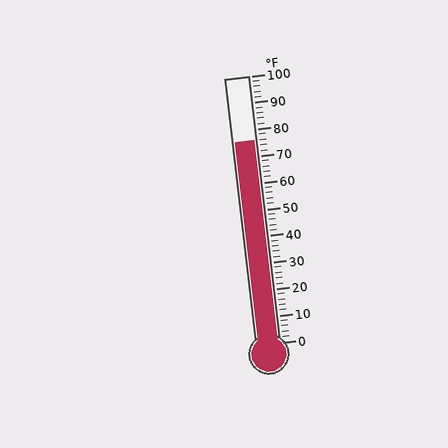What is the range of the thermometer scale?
The thermometer scale ranges from 0°F to 100°F.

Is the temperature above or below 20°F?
The temperature is above 20°F.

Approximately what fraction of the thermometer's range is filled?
The thermometer is filled to approximately 75% of its range.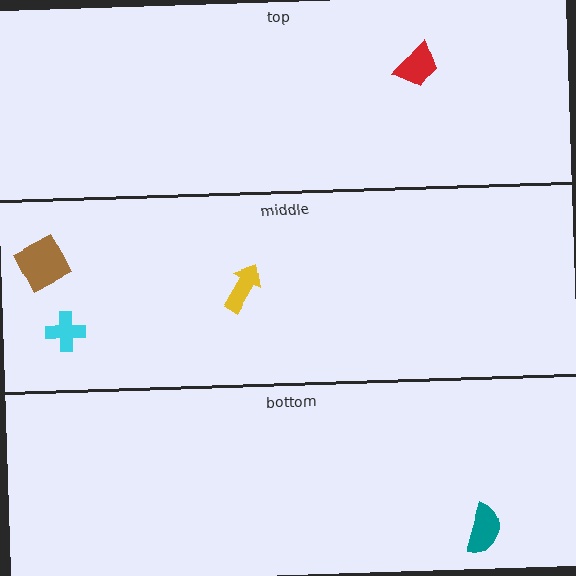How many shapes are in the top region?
1.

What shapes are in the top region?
The red trapezoid.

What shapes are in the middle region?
The yellow arrow, the cyan cross, the brown diamond.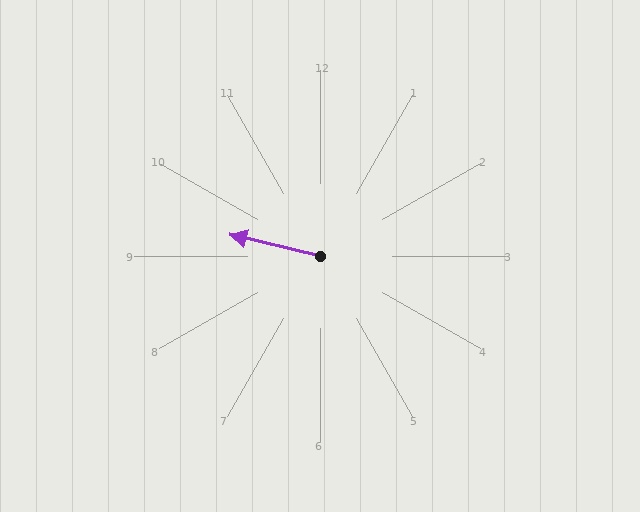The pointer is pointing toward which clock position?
Roughly 9 o'clock.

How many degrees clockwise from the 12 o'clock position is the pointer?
Approximately 284 degrees.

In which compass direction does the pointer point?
West.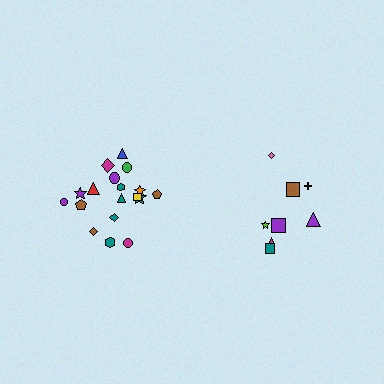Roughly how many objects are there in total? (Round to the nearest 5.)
Roughly 25 objects in total.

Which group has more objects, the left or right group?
The left group.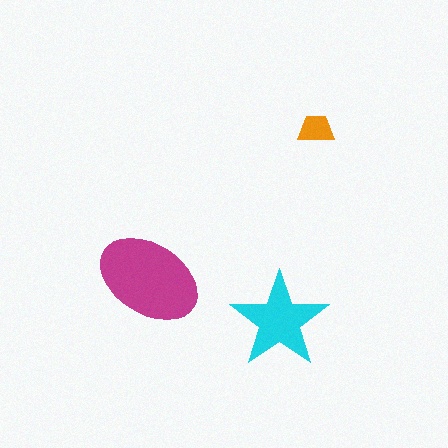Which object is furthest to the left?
The magenta ellipse is leftmost.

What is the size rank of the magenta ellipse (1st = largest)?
1st.